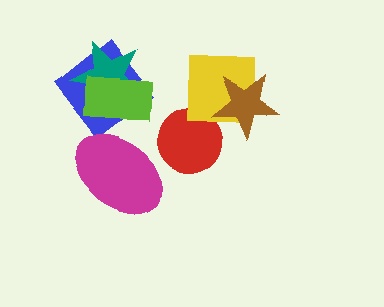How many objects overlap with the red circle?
0 objects overlap with the red circle.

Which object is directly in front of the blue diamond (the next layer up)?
The teal star is directly in front of the blue diamond.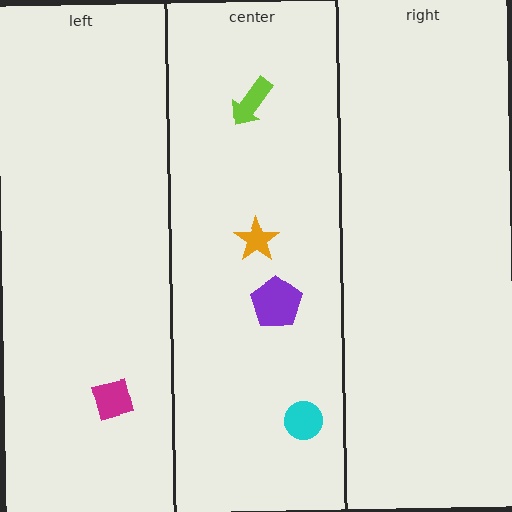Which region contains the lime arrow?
The center region.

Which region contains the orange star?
The center region.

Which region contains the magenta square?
The left region.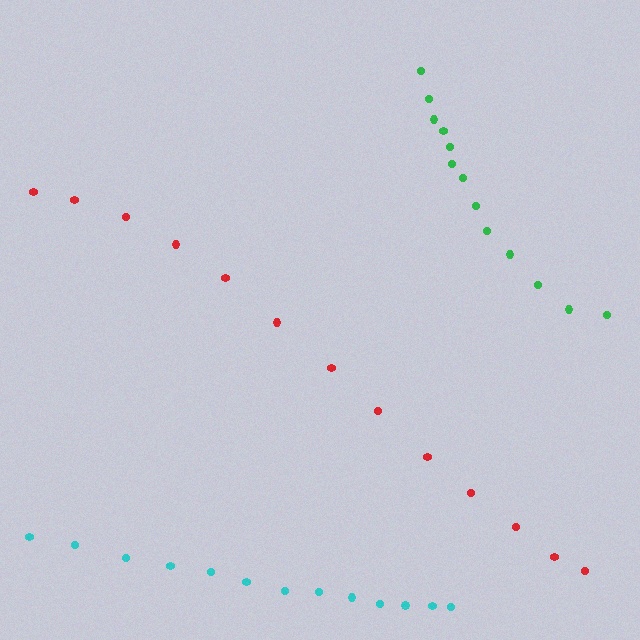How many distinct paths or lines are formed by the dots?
There are 3 distinct paths.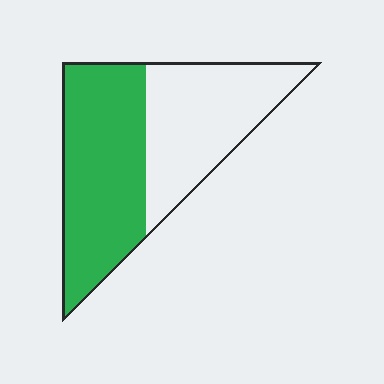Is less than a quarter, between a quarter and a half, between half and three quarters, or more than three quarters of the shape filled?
Between half and three quarters.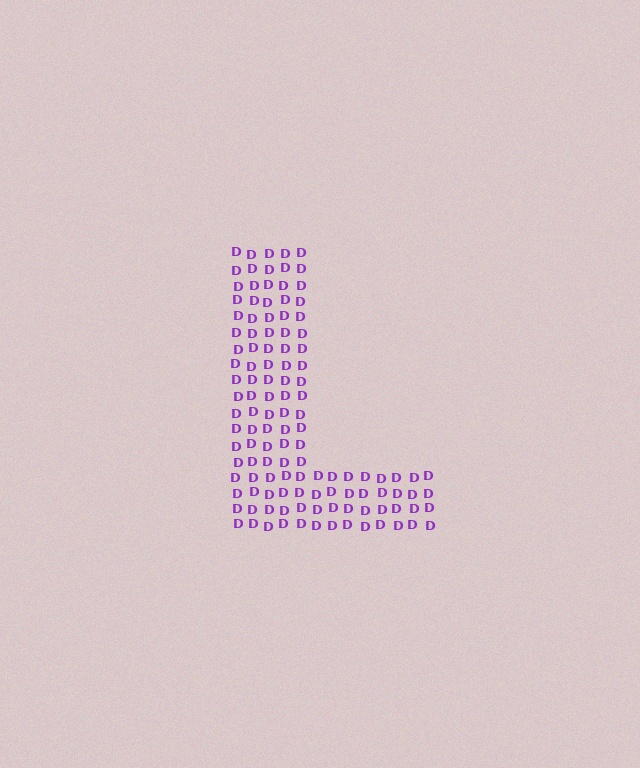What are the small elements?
The small elements are letter D's.